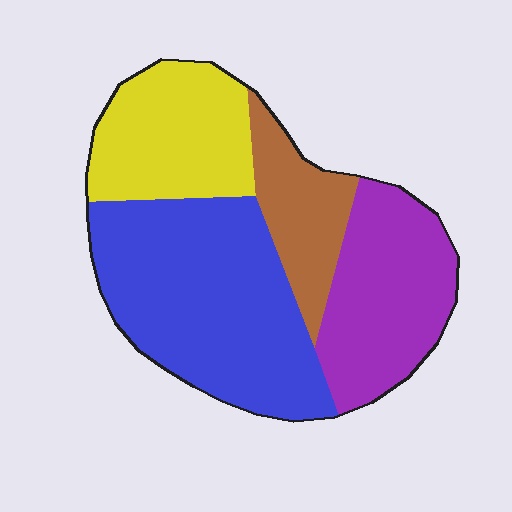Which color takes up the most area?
Blue, at roughly 40%.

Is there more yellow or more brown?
Yellow.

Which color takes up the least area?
Brown, at roughly 15%.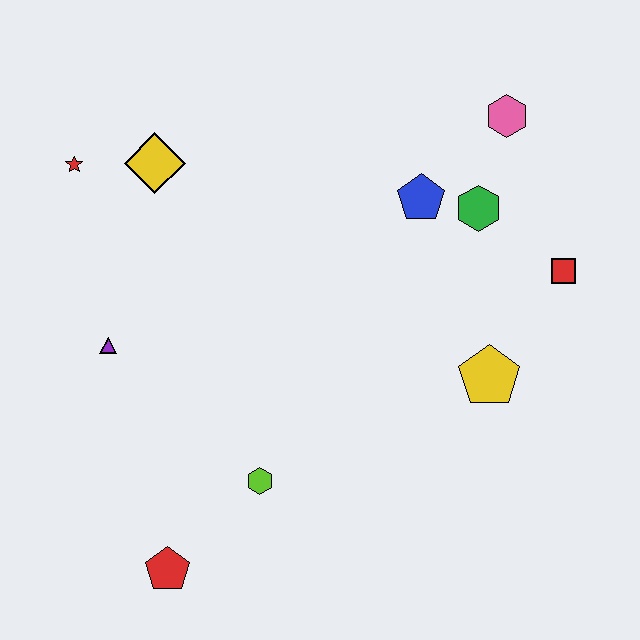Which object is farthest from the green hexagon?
The red pentagon is farthest from the green hexagon.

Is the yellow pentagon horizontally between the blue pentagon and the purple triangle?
No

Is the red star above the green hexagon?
Yes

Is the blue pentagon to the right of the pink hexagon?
No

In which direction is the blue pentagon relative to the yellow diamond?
The blue pentagon is to the right of the yellow diamond.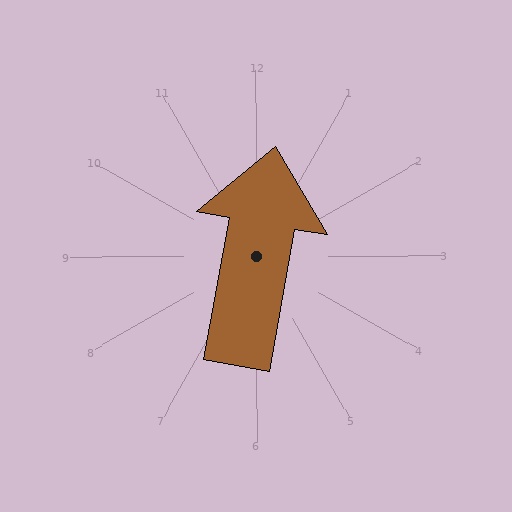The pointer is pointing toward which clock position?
Roughly 12 o'clock.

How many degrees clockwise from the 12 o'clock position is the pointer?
Approximately 10 degrees.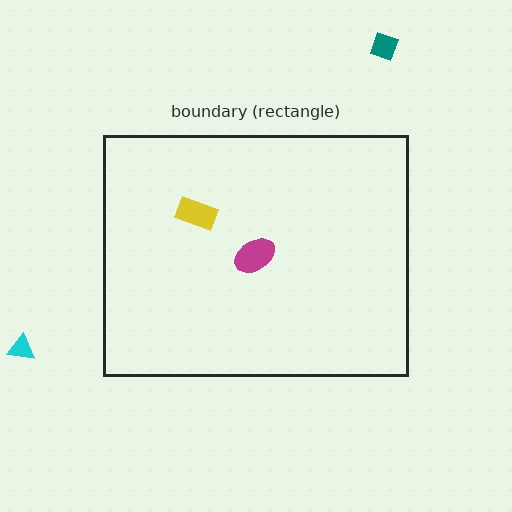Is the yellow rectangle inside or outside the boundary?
Inside.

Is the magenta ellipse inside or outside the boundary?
Inside.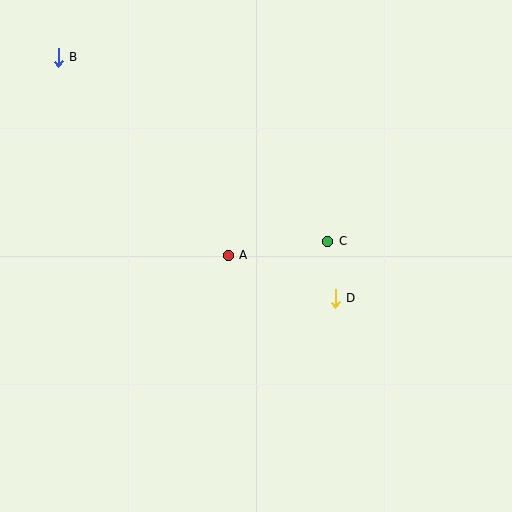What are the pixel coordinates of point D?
Point D is at (335, 298).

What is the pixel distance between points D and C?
The distance between D and C is 58 pixels.